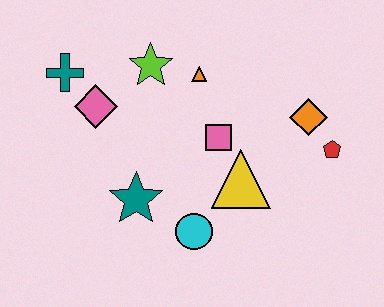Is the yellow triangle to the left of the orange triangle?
No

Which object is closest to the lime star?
The orange triangle is closest to the lime star.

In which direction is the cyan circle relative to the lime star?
The cyan circle is below the lime star.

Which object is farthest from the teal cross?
The red pentagon is farthest from the teal cross.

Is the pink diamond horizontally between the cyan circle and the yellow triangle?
No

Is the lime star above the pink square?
Yes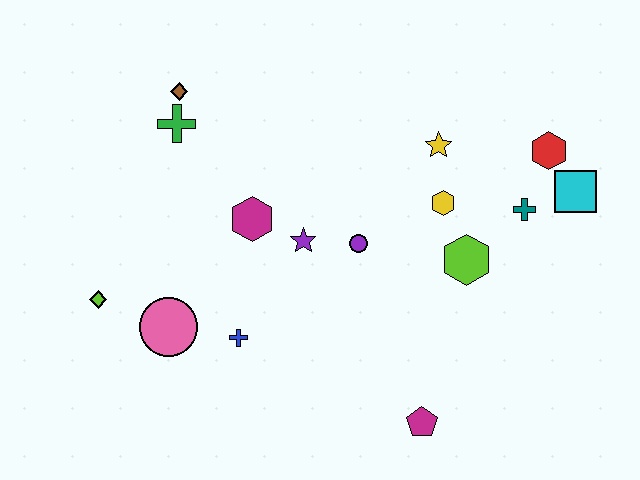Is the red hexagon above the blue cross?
Yes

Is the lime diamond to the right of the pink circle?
No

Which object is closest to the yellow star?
The yellow hexagon is closest to the yellow star.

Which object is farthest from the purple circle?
The lime diamond is farthest from the purple circle.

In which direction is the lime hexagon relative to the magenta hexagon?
The lime hexagon is to the right of the magenta hexagon.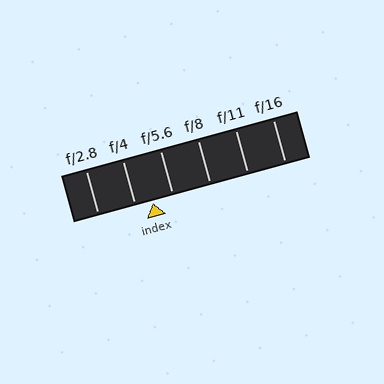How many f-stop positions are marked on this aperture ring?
There are 6 f-stop positions marked.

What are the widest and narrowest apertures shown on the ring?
The widest aperture shown is f/2.8 and the narrowest is f/16.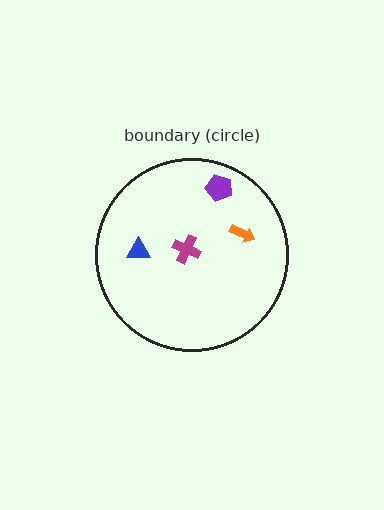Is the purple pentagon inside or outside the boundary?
Inside.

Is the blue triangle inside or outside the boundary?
Inside.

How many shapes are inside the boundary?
4 inside, 0 outside.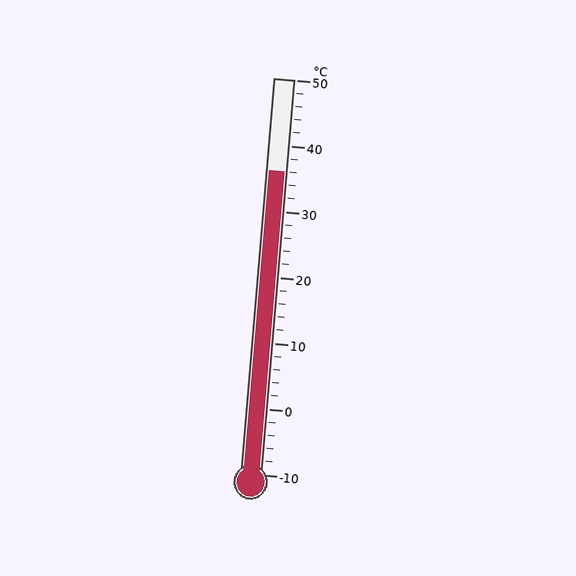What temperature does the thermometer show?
The thermometer shows approximately 36°C.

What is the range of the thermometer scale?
The thermometer scale ranges from -10°C to 50°C.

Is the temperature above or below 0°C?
The temperature is above 0°C.